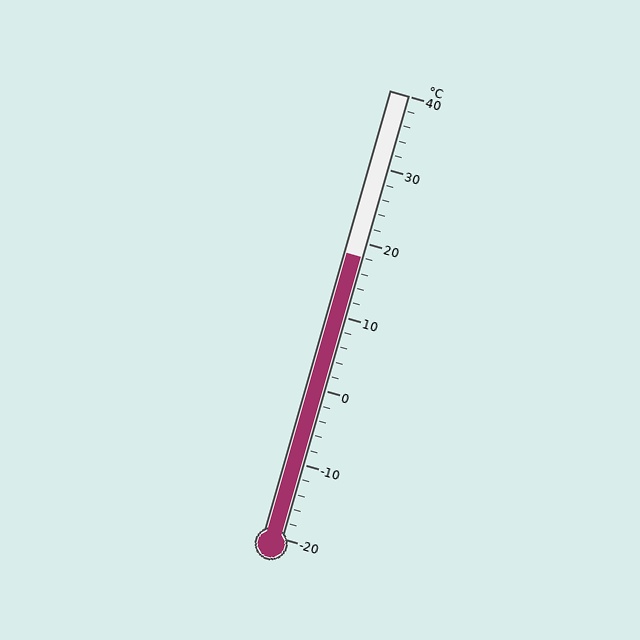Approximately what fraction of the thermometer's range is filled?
The thermometer is filled to approximately 65% of its range.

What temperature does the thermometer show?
The thermometer shows approximately 18°C.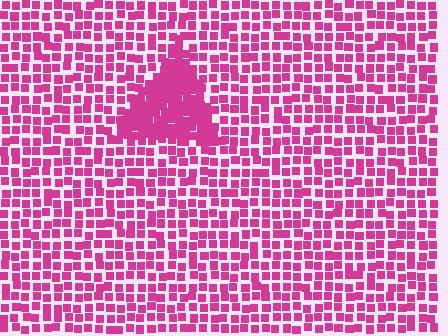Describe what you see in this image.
The image contains small magenta elements arranged at two different densities. A triangle-shaped region is visible where the elements are more densely packed than the surrounding area.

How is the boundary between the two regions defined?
The boundary is defined by a change in element density (approximately 2.0x ratio). All elements are the same color, size, and shape.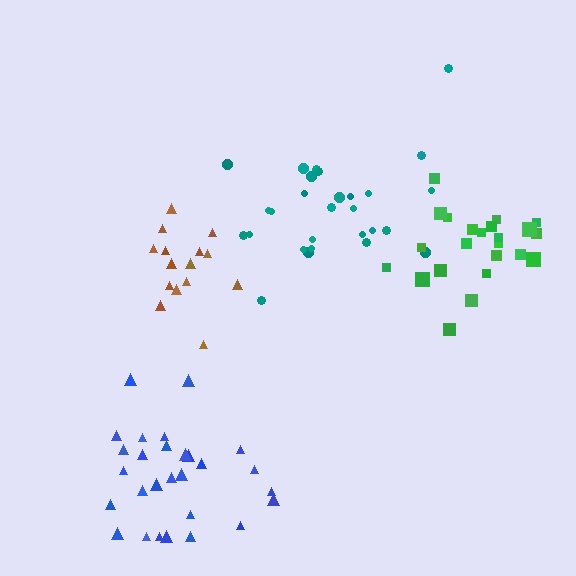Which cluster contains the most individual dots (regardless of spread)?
Blue (28).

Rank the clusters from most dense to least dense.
green, brown, blue, teal.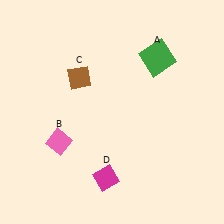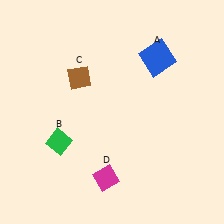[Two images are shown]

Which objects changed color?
A changed from green to blue. B changed from pink to green.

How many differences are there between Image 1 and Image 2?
There are 2 differences between the two images.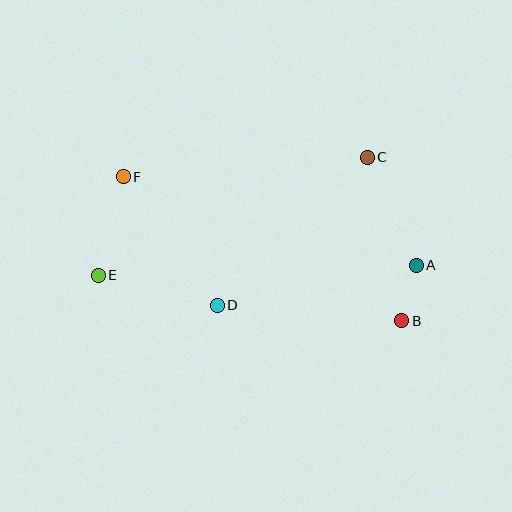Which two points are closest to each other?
Points A and B are closest to each other.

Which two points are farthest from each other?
Points A and E are farthest from each other.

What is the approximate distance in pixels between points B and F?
The distance between B and F is approximately 313 pixels.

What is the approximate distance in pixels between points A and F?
The distance between A and F is approximately 306 pixels.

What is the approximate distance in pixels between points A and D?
The distance between A and D is approximately 203 pixels.